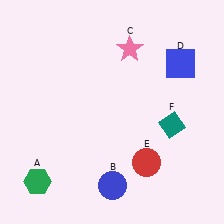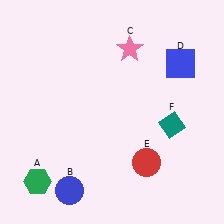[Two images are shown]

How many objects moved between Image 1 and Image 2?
1 object moved between the two images.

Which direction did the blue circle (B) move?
The blue circle (B) moved left.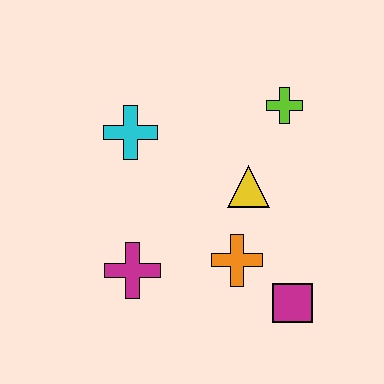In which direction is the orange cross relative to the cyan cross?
The orange cross is below the cyan cross.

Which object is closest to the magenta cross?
The orange cross is closest to the magenta cross.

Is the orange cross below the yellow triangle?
Yes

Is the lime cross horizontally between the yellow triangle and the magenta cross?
No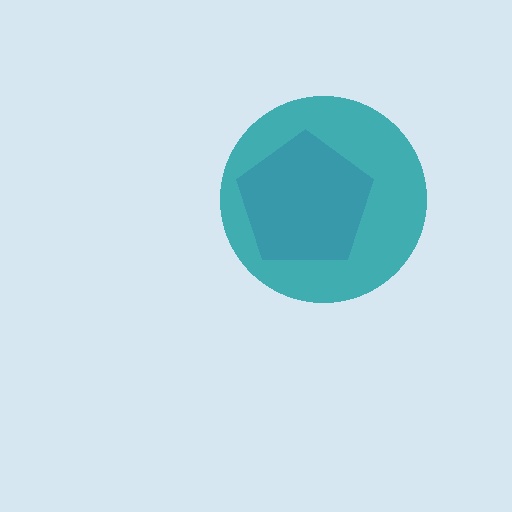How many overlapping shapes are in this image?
There are 2 overlapping shapes in the image.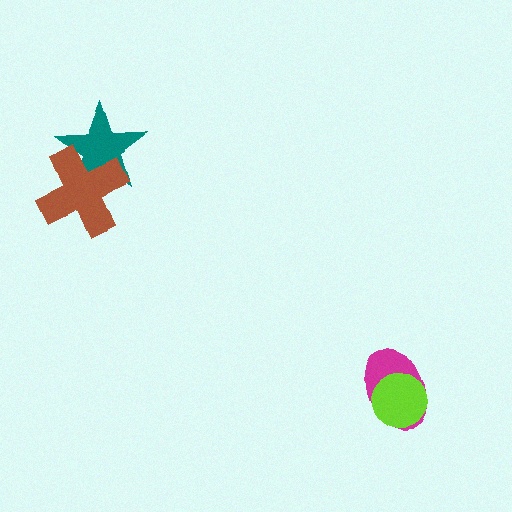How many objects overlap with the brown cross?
1 object overlaps with the brown cross.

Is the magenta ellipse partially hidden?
Yes, it is partially covered by another shape.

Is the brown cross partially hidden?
No, no other shape covers it.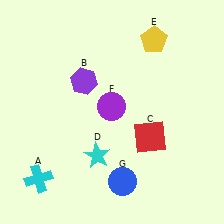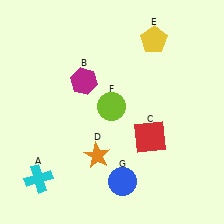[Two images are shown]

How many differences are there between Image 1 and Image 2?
There are 3 differences between the two images.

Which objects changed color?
B changed from purple to magenta. D changed from cyan to orange. F changed from purple to lime.